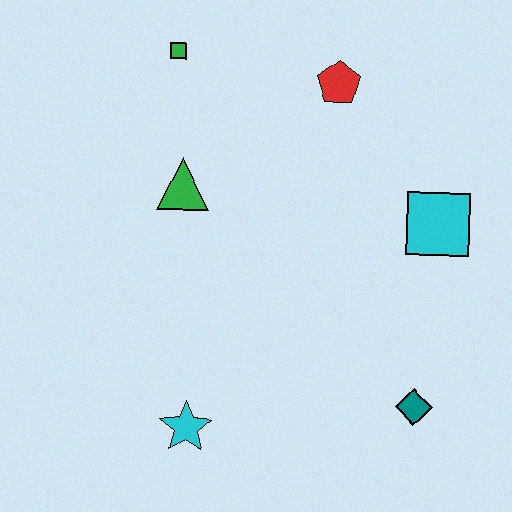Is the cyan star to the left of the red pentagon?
Yes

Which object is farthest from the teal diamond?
The green square is farthest from the teal diamond.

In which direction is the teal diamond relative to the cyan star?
The teal diamond is to the right of the cyan star.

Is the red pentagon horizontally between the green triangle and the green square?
No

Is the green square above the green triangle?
Yes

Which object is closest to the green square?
The green triangle is closest to the green square.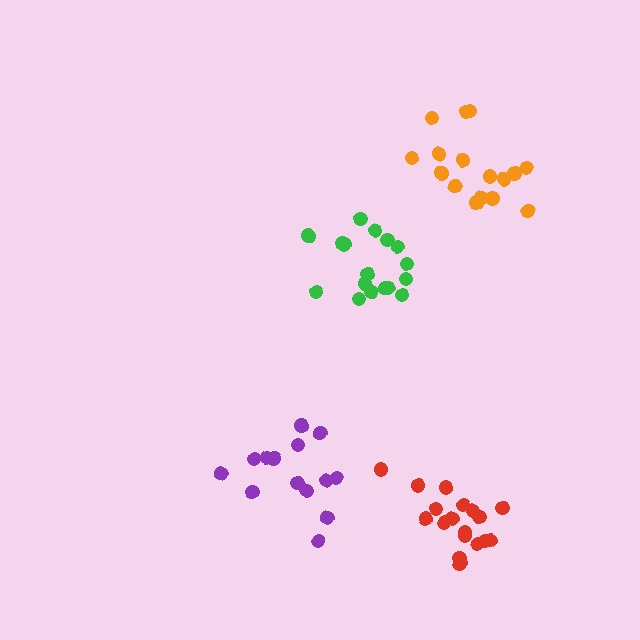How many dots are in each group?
Group 1: 16 dots, Group 2: 16 dots, Group 3: 18 dots, Group 4: 17 dots (67 total).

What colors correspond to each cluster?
The clusters are colored: purple, orange, red, green.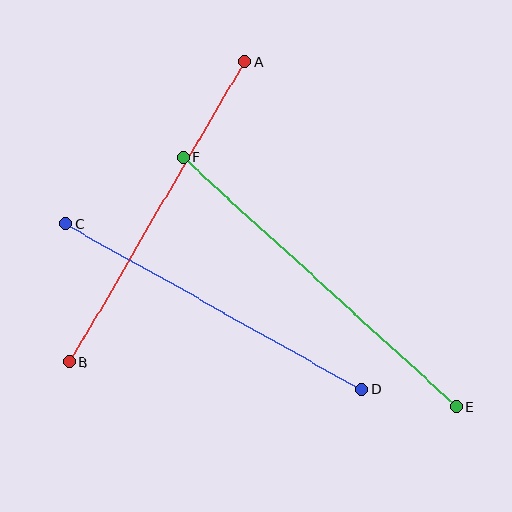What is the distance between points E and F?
The distance is approximately 369 pixels.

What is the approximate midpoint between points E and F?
The midpoint is at approximately (320, 282) pixels.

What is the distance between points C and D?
The distance is approximately 338 pixels.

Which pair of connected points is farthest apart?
Points E and F are farthest apart.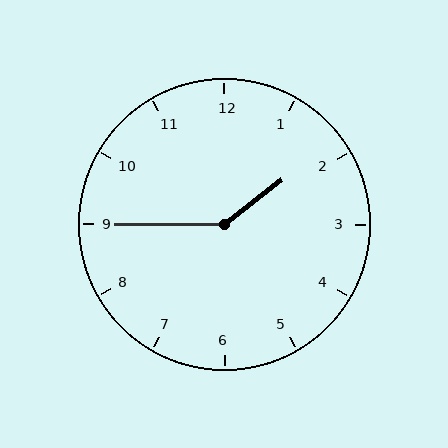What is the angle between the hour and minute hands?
Approximately 142 degrees.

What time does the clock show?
1:45.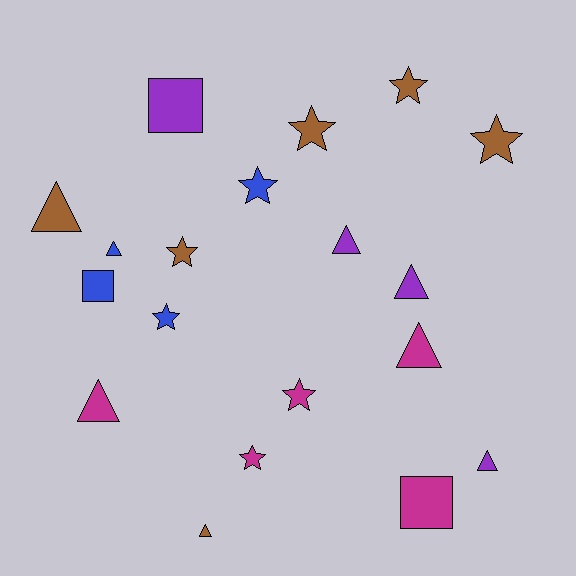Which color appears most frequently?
Brown, with 6 objects.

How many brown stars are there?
There are 4 brown stars.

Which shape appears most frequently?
Star, with 8 objects.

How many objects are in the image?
There are 19 objects.